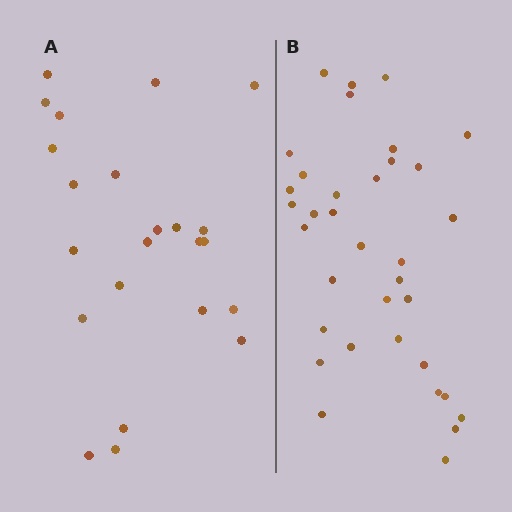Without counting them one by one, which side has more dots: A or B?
Region B (the right region) has more dots.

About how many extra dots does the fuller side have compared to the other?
Region B has roughly 12 or so more dots than region A.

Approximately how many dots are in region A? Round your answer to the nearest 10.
About 20 dots. (The exact count is 23, which rounds to 20.)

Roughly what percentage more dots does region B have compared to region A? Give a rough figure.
About 50% more.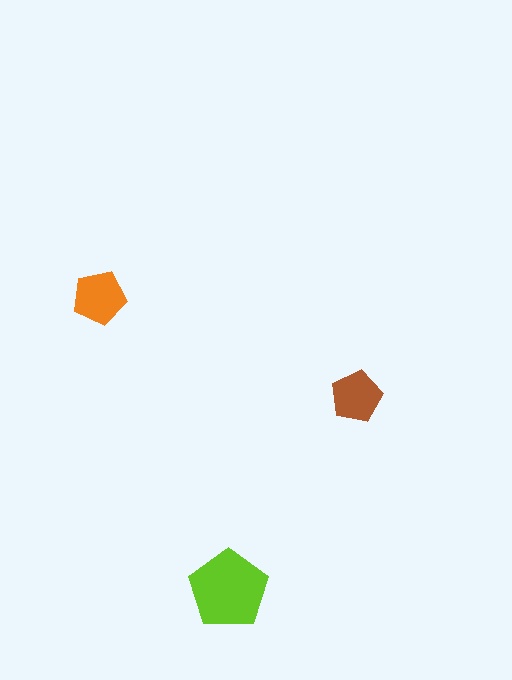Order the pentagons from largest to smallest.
the lime one, the orange one, the brown one.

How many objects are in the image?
There are 3 objects in the image.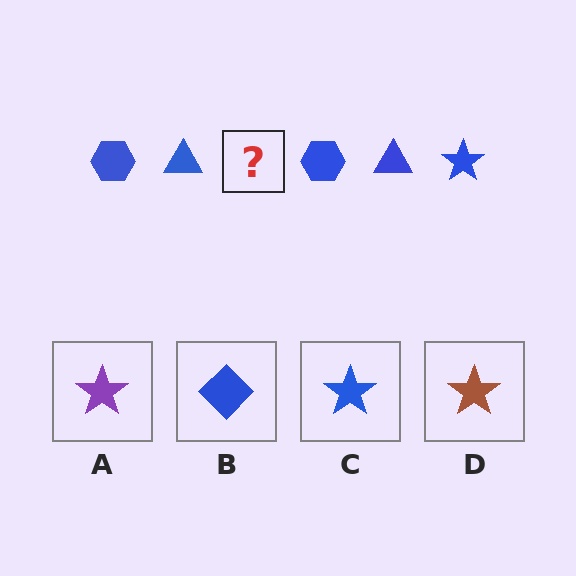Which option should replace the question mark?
Option C.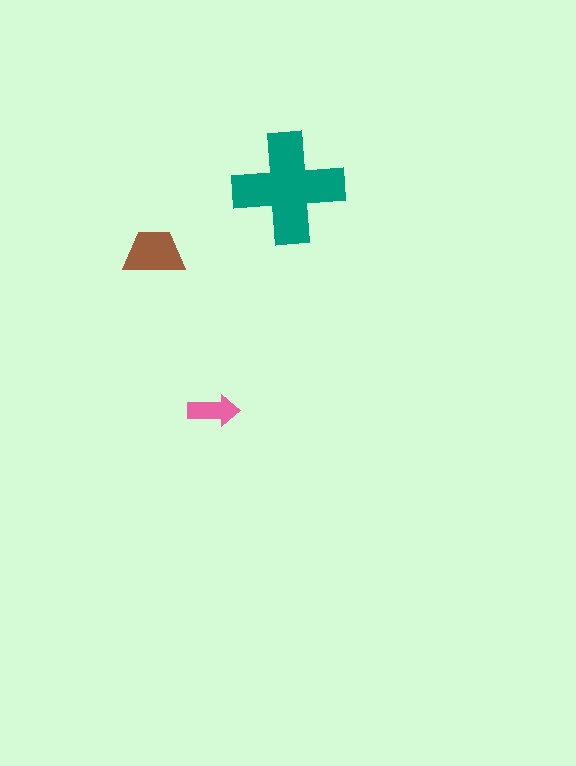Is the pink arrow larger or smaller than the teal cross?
Smaller.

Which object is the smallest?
The pink arrow.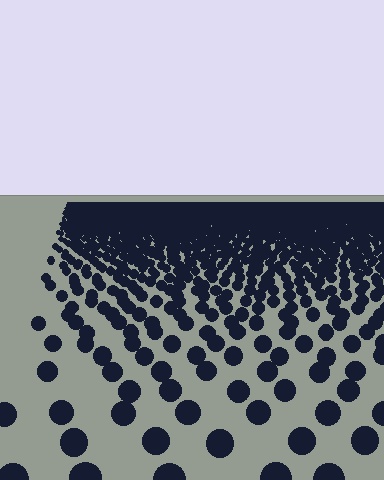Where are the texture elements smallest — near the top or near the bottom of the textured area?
Near the top.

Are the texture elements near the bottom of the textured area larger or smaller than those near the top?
Larger. Near the bottom, elements are closer to the viewer and appear at a bigger on-screen size.